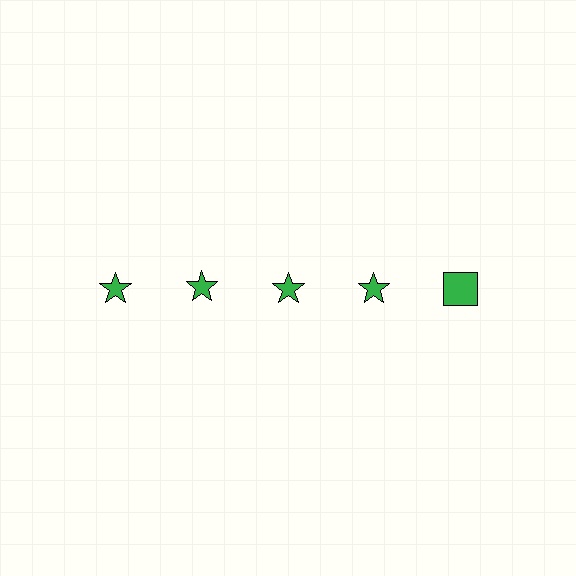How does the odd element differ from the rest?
It has a different shape: square instead of star.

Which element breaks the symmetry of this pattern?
The green square in the top row, rightmost column breaks the symmetry. All other shapes are green stars.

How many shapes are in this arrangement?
There are 5 shapes arranged in a grid pattern.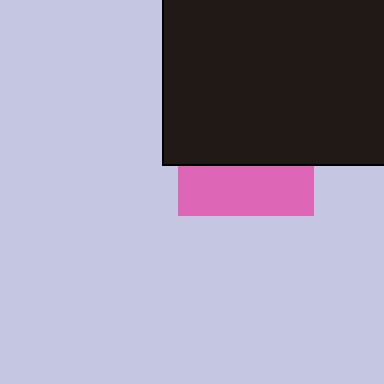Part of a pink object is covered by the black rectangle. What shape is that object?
It is a square.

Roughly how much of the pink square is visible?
A small part of it is visible (roughly 37%).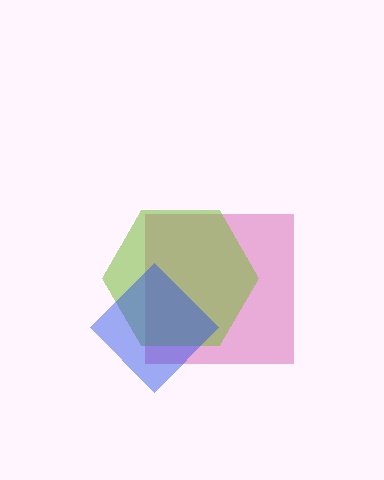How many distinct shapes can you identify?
There are 3 distinct shapes: a magenta square, a lime hexagon, a blue diamond.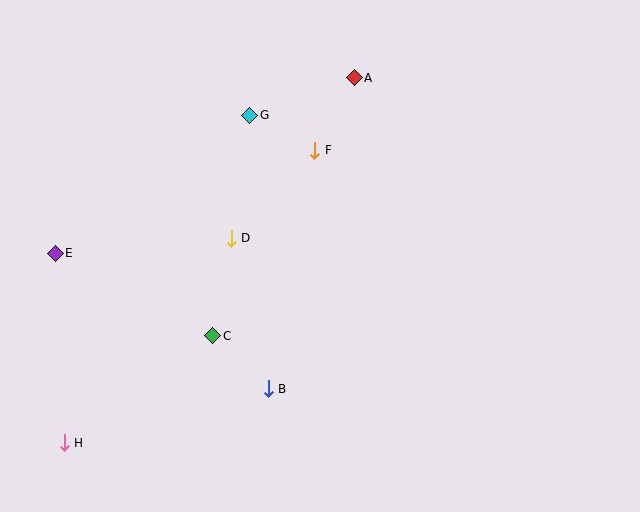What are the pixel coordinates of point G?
Point G is at (250, 115).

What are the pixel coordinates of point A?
Point A is at (354, 78).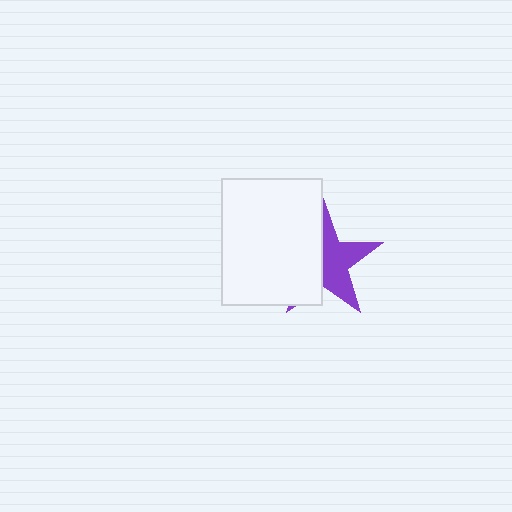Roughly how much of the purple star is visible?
About half of it is visible (roughly 51%).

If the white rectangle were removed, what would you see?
You would see the complete purple star.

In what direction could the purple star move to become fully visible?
The purple star could move right. That would shift it out from behind the white rectangle entirely.